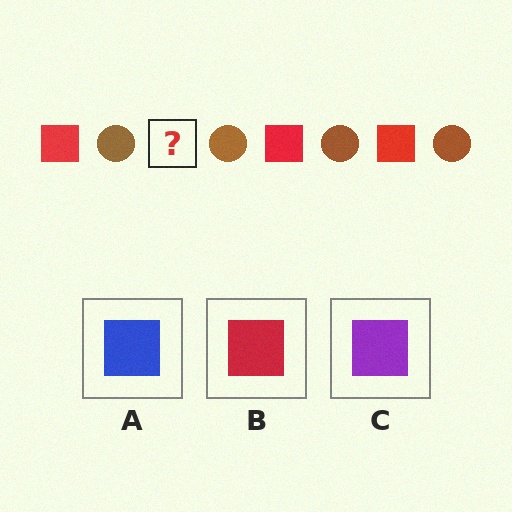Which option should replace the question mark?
Option B.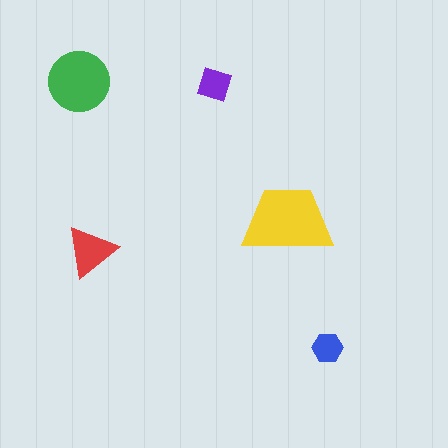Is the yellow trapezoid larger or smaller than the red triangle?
Larger.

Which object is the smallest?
The blue hexagon.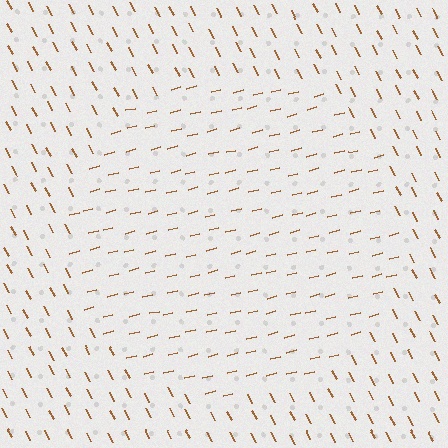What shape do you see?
I see a circle.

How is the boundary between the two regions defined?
The boundary is defined purely by a change in line orientation (approximately 76 degrees difference). All lines are the same color and thickness.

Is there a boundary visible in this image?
Yes, there is a texture boundary formed by a change in line orientation.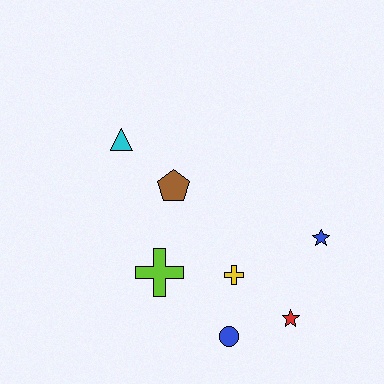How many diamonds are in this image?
There are no diamonds.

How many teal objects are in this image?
There are no teal objects.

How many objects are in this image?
There are 7 objects.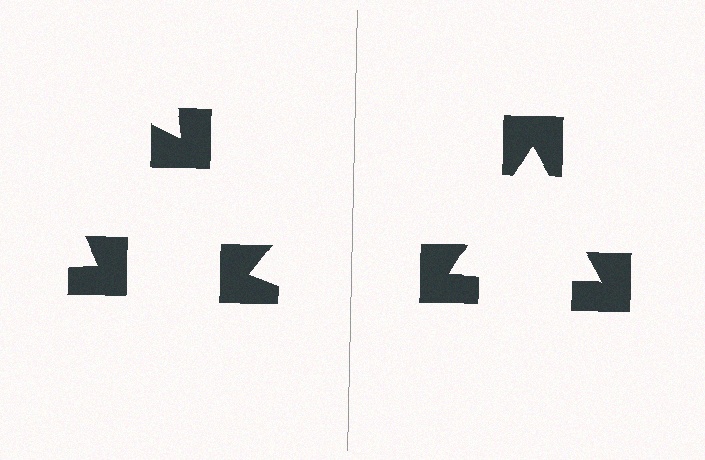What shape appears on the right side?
An illusory triangle.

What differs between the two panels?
The notched squares are positioned identically on both sides; only the wedge orientations differ. On the right they align to a triangle; on the left they are misaligned.